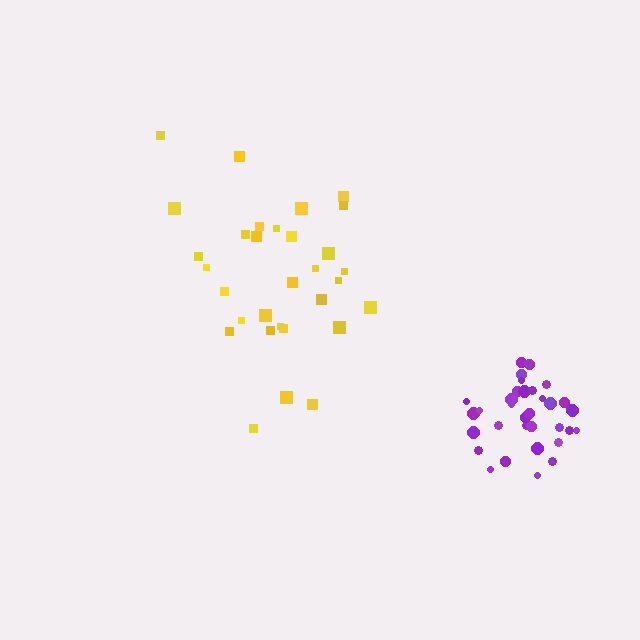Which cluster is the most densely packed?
Purple.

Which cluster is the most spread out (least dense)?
Yellow.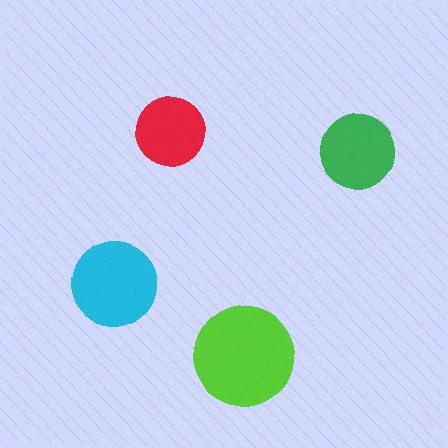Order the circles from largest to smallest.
the lime one, the cyan one, the green one, the red one.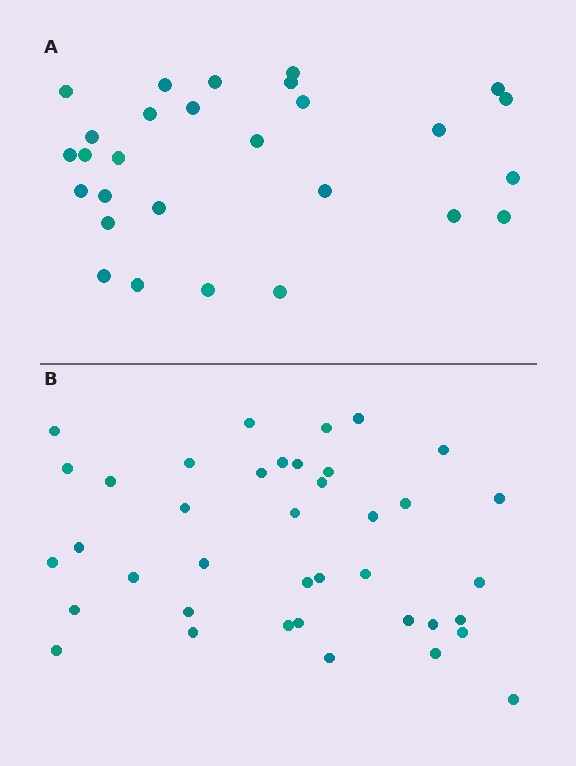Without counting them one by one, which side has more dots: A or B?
Region B (the bottom region) has more dots.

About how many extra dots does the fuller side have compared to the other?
Region B has roughly 12 or so more dots than region A.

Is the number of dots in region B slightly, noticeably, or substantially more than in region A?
Region B has noticeably more, but not dramatically so. The ratio is roughly 1.4 to 1.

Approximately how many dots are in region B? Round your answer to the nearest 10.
About 40 dots. (The exact count is 39, which rounds to 40.)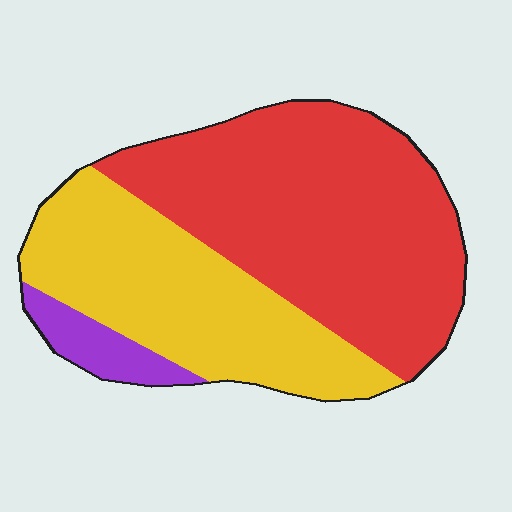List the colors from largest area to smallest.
From largest to smallest: red, yellow, purple.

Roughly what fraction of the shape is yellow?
Yellow takes up about three eighths (3/8) of the shape.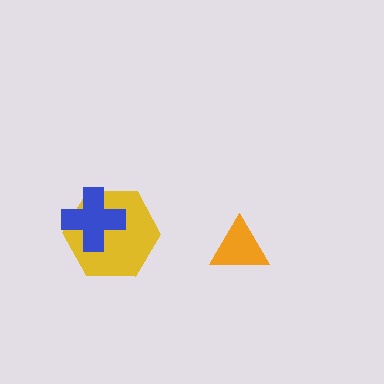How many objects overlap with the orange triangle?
0 objects overlap with the orange triangle.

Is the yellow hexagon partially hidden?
Yes, it is partially covered by another shape.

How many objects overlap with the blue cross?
1 object overlaps with the blue cross.